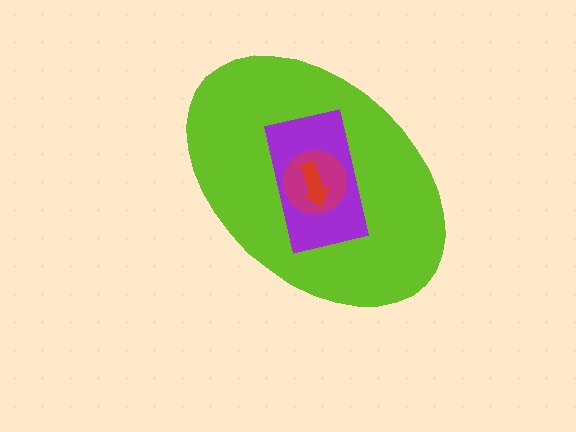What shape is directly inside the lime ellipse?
The purple rectangle.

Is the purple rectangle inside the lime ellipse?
Yes.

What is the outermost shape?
The lime ellipse.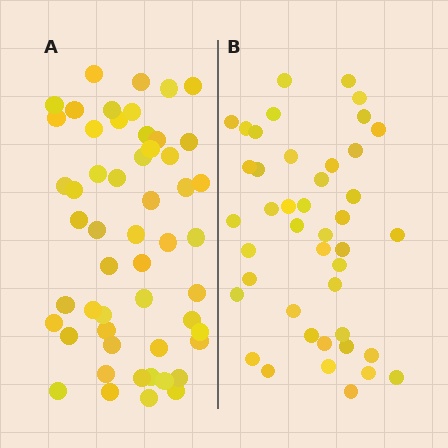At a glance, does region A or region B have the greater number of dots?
Region A (the left region) has more dots.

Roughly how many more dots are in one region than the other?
Region A has roughly 10 or so more dots than region B.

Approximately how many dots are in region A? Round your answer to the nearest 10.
About 50 dots. (The exact count is 53, which rounds to 50.)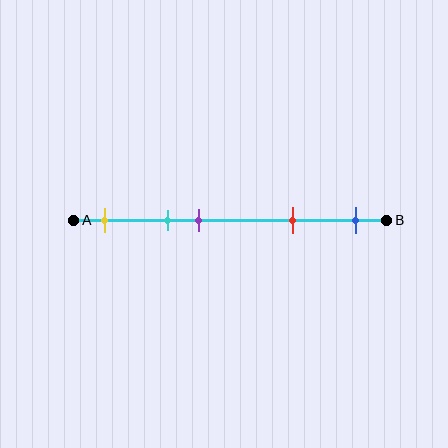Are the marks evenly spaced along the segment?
No, the marks are not evenly spaced.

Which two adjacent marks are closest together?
The cyan and purple marks are the closest adjacent pair.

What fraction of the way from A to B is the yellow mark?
The yellow mark is approximately 10% (0.1) of the way from A to B.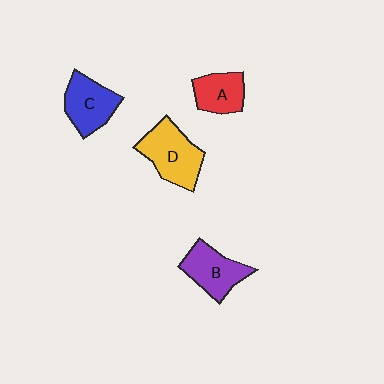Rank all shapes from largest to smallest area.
From largest to smallest: D (yellow), C (blue), B (purple), A (red).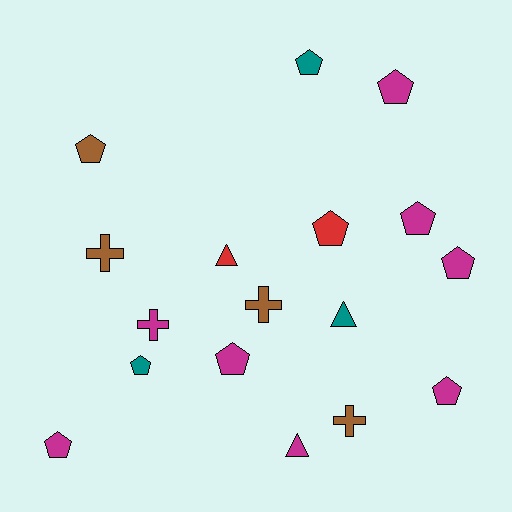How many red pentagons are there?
There is 1 red pentagon.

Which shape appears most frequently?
Pentagon, with 10 objects.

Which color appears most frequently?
Magenta, with 8 objects.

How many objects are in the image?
There are 17 objects.